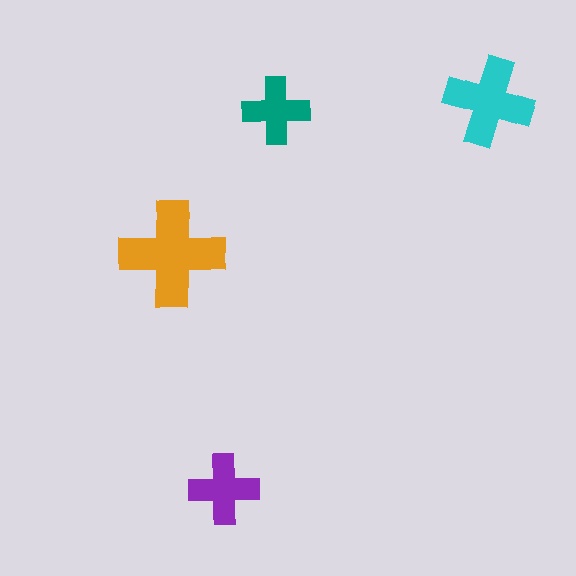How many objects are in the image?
There are 4 objects in the image.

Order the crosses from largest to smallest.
the orange one, the cyan one, the purple one, the teal one.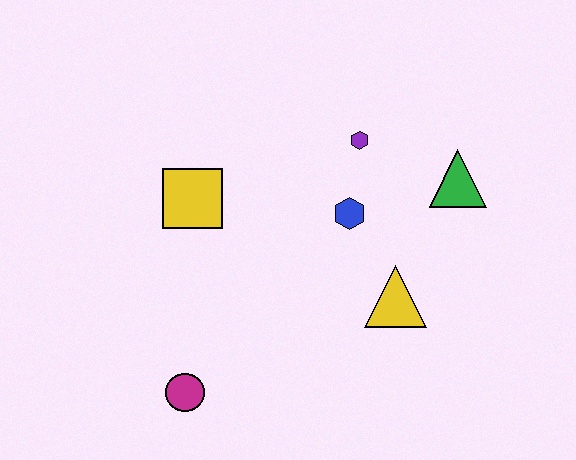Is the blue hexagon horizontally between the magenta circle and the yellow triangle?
Yes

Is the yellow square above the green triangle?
No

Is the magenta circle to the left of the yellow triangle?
Yes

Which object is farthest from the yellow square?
The green triangle is farthest from the yellow square.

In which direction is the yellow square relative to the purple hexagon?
The yellow square is to the left of the purple hexagon.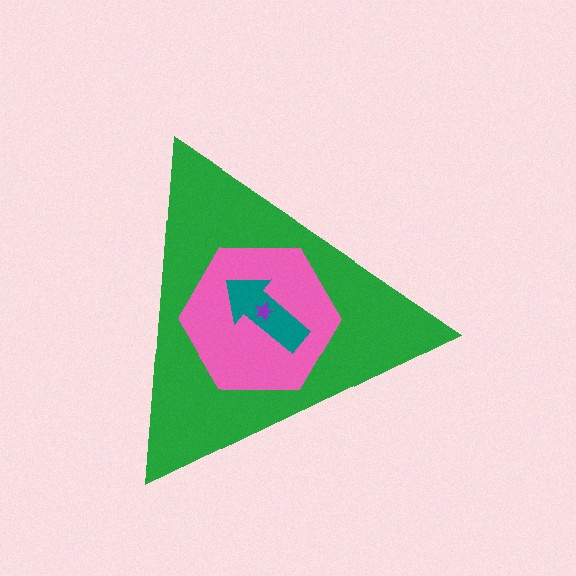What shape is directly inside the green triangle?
The pink hexagon.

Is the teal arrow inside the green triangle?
Yes.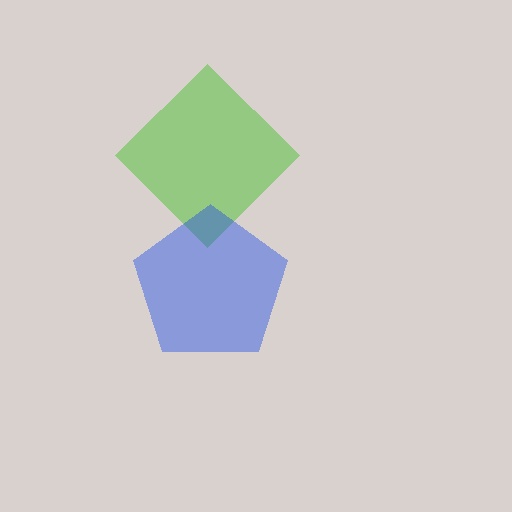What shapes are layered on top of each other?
The layered shapes are: a lime diamond, a blue pentagon.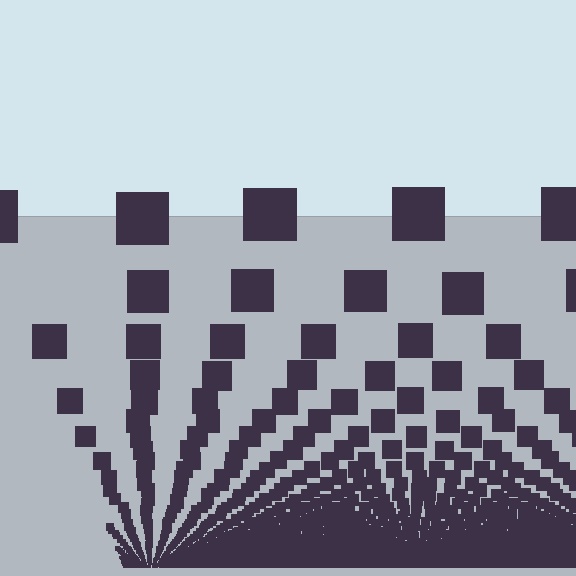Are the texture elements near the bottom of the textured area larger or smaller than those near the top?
Smaller. The gradient is inverted — elements near the bottom are smaller and denser.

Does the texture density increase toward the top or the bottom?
Density increases toward the bottom.